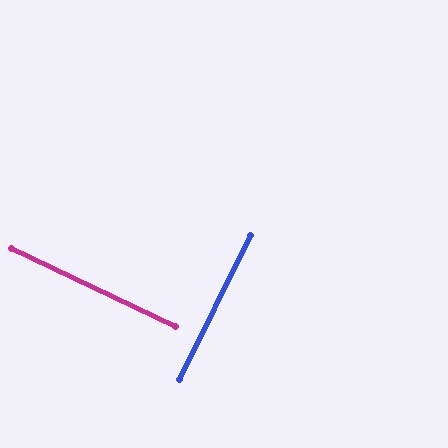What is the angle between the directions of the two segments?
Approximately 89 degrees.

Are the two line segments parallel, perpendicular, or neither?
Perpendicular — they meet at approximately 89°.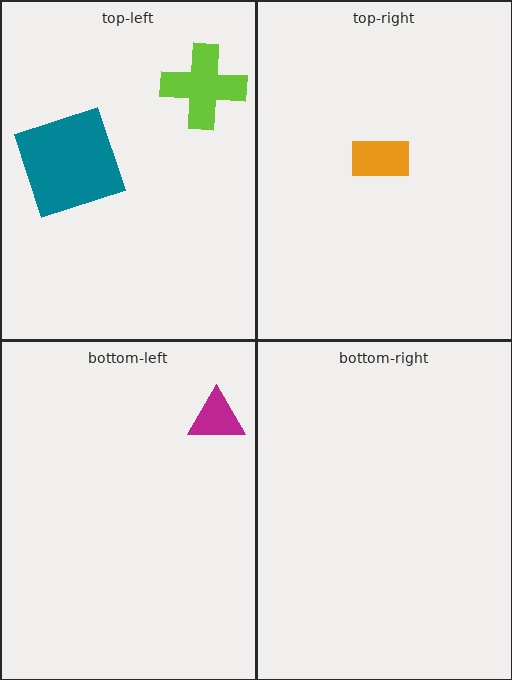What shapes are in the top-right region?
The orange rectangle.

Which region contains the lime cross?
The top-left region.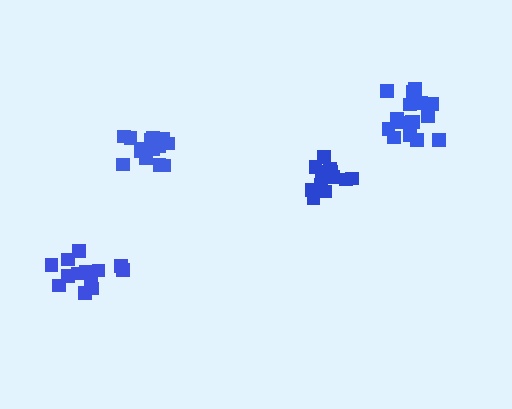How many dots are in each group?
Group 1: 16 dots, Group 2: 13 dots, Group 3: 13 dots, Group 4: 16 dots (58 total).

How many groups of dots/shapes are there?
There are 4 groups.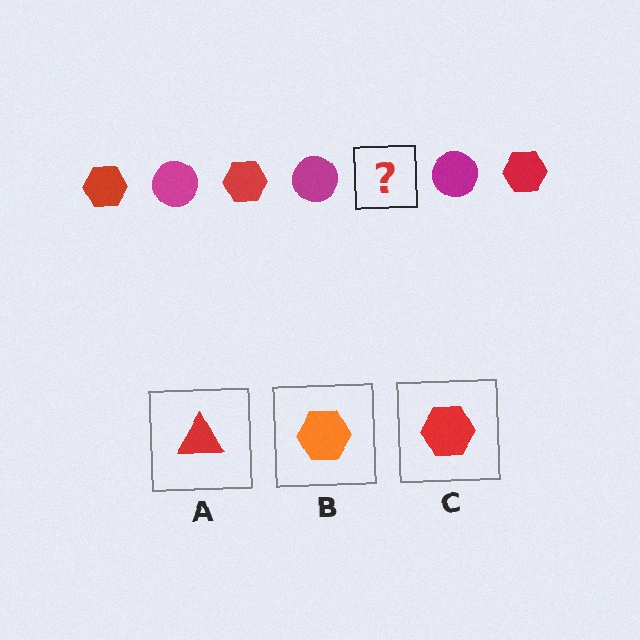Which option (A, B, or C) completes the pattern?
C.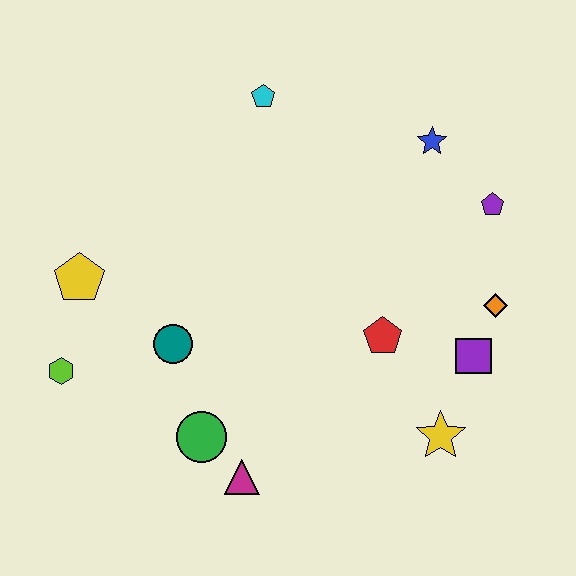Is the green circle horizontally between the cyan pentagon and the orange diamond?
No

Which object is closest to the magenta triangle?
The green circle is closest to the magenta triangle.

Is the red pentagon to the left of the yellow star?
Yes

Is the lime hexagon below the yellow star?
No